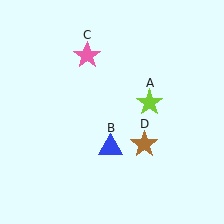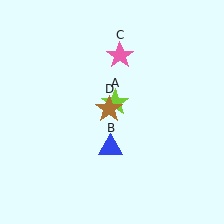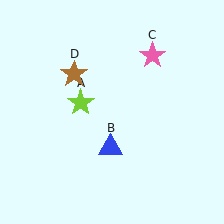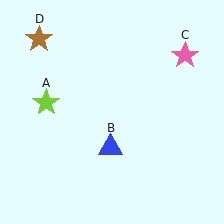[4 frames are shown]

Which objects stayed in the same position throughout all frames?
Blue triangle (object B) remained stationary.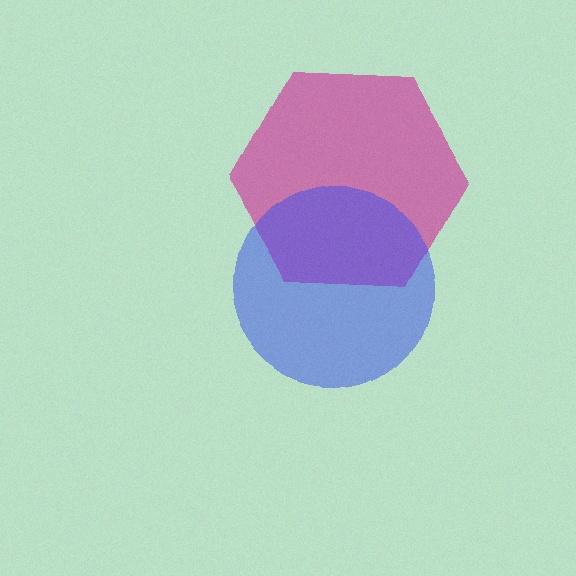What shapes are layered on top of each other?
The layered shapes are: a magenta hexagon, a blue circle.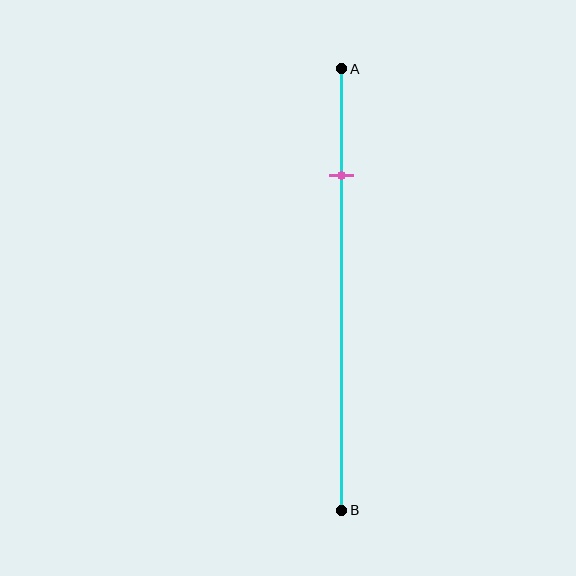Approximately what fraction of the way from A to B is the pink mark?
The pink mark is approximately 25% of the way from A to B.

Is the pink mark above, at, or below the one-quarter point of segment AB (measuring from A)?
The pink mark is approximately at the one-quarter point of segment AB.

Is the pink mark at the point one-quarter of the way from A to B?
Yes, the mark is approximately at the one-quarter point.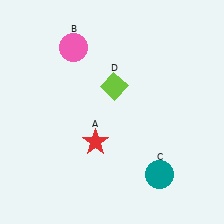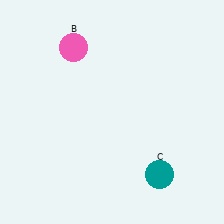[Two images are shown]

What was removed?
The lime diamond (D), the red star (A) were removed in Image 2.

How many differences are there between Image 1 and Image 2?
There are 2 differences between the two images.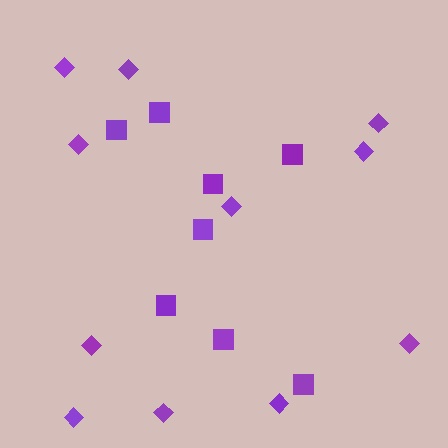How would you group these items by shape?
There are 2 groups: one group of squares (8) and one group of diamonds (11).